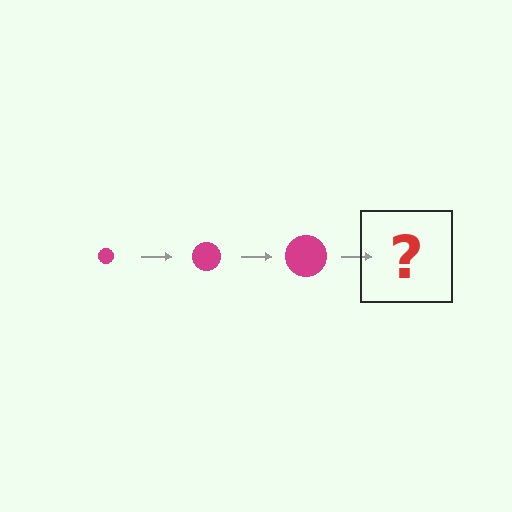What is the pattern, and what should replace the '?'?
The pattern is that the circle gets progressively larger each step. The '?' should be a magenta circle, larger than the previous one.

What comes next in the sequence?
The next element should be a magenta circle, larger than the previous one.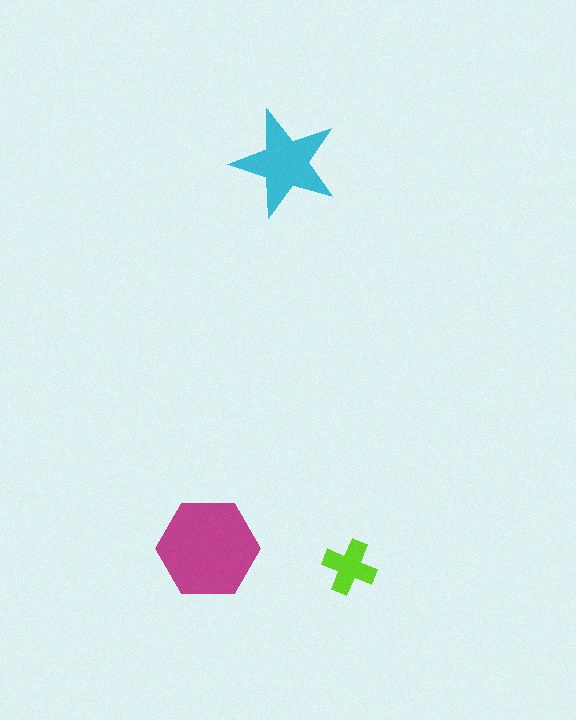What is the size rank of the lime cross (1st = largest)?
3rd.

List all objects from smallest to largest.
The lime cross, the cyan star, the magenta hexagon.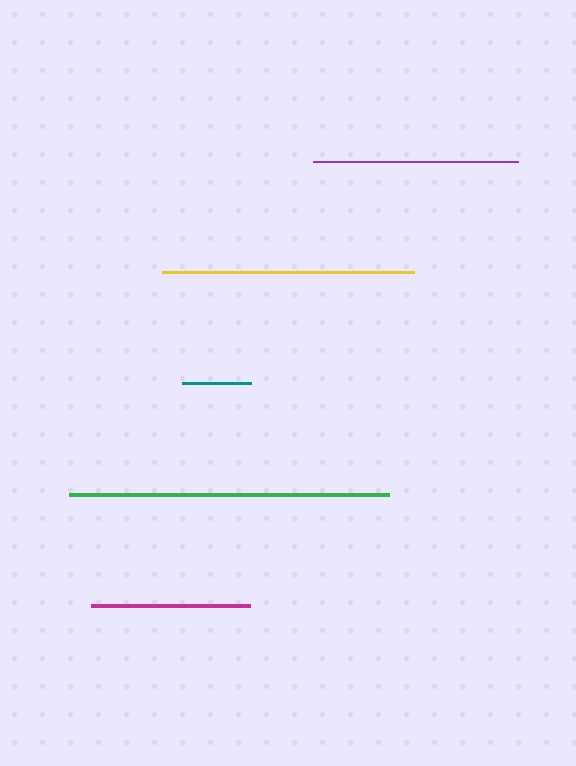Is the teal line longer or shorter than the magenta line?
The magenta line is longer than the teal line.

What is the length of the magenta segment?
The magenta segment is approximately 159 pixels long.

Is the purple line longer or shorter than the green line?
The green line is longer than the purple line.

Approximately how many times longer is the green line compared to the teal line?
The green line is approximately 4.7 times the length of the teal line.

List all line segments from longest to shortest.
From longest to shortest: green, yellow, purple, magenta, teal.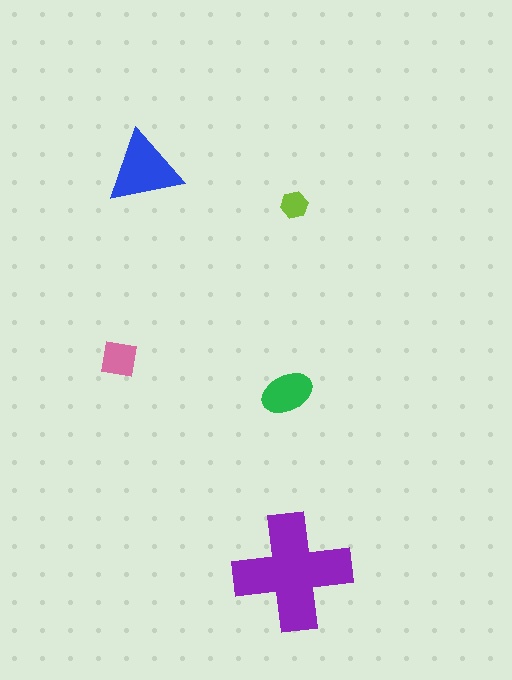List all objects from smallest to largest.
The lime hexagon, the pink square, the green ellipse, the blue triangle, the purple cross.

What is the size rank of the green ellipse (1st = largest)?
3rd.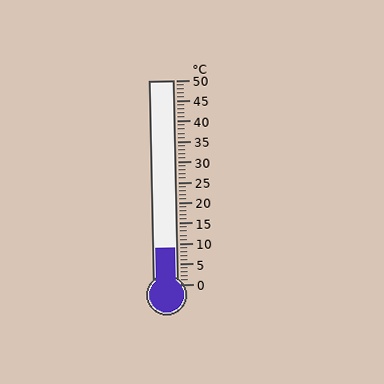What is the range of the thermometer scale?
The thermometer scale ranges from 0°C to 50°C.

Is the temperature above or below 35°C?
The temperature is below 35°C.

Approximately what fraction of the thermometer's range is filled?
The thermometer is filled to approximately 20% of its range.